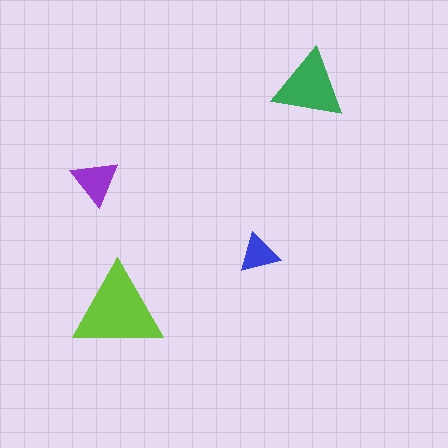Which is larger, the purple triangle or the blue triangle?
The purple one.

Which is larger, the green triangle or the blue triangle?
The green one.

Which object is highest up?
The green triangle is topmost.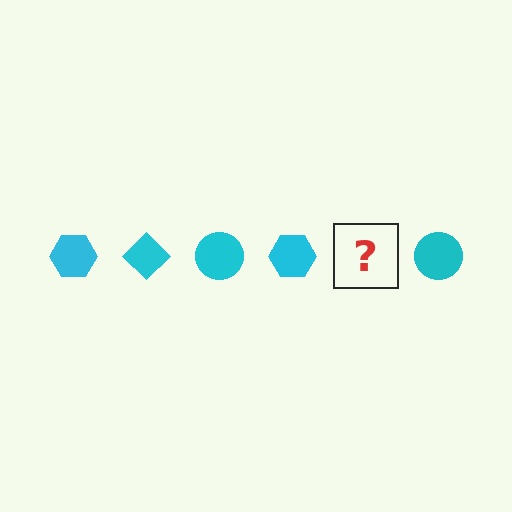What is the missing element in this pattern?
The missing element is a cyan diamond.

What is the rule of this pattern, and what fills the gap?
The rule is that the pattern cycles through hexagon, diamond, circle shapes in cyan. The gap should be filled with a cyan diamond.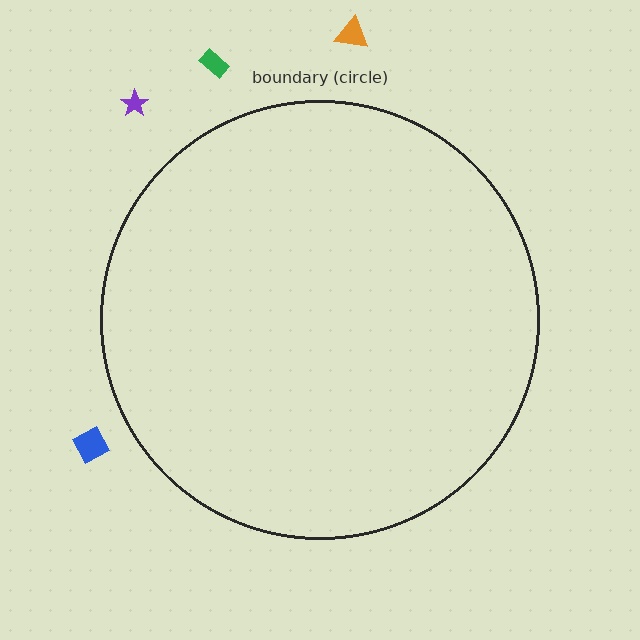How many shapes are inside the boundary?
0 inside, 4 outside.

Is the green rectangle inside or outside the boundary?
Outside.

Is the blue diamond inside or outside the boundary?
Outside.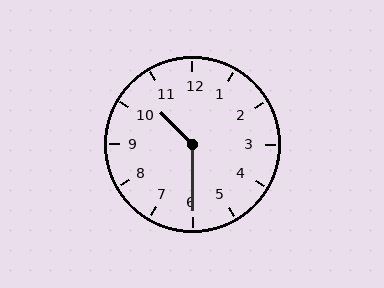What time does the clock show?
10:30.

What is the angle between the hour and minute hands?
Approximately 135 degrees.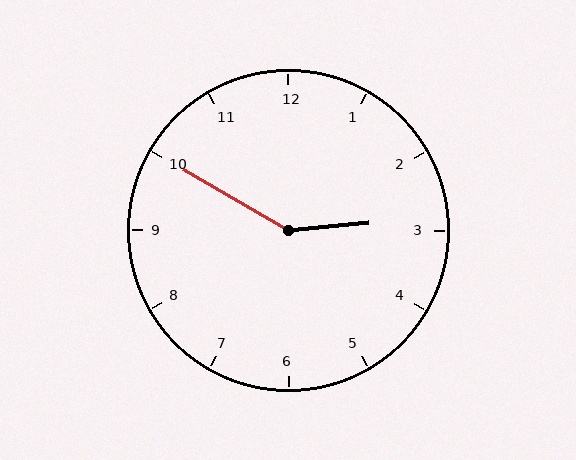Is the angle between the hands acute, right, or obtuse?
It is obtuse.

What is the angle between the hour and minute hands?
Approximately 145 degrees.